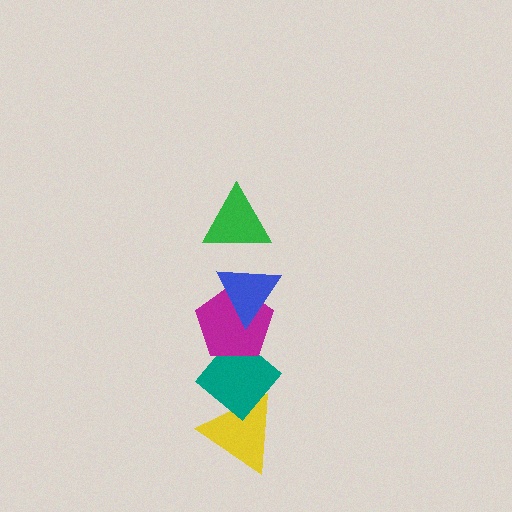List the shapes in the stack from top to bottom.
From top to bottom: the green triangle, the blue triangle, the magenta pentagon, the teal diamond, the yellow triangle.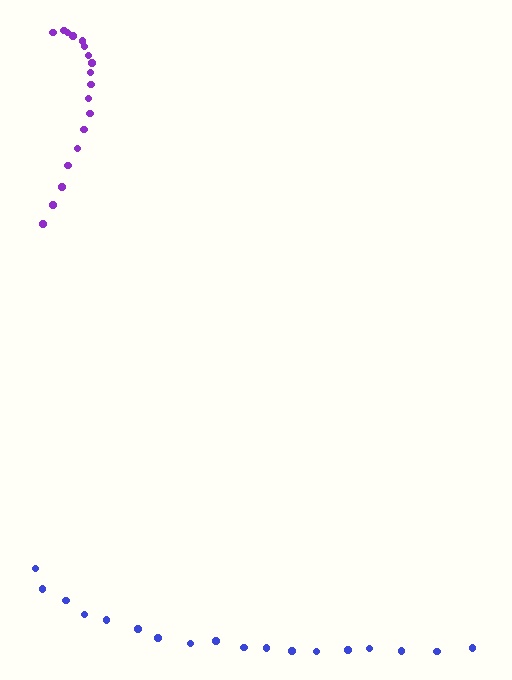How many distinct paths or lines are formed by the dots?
There are 2 distinct paths.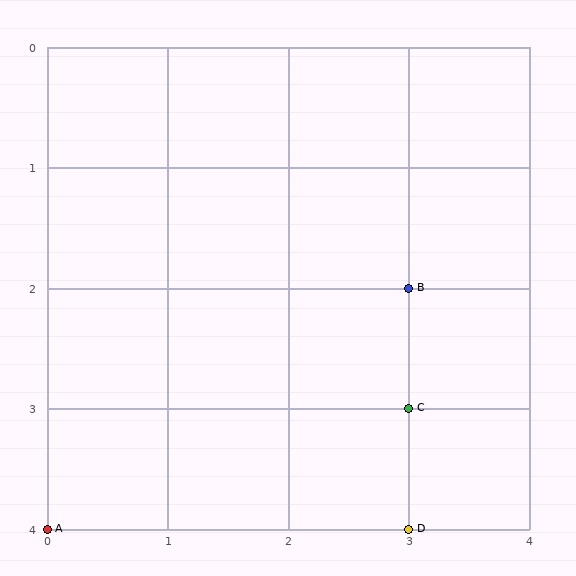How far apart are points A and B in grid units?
Points A and B are 3 columns and 2 rows apart (about 3.6 grid units diagonally).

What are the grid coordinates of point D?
Point D is at grid coordinates (3, 4).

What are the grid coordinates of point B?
Point B is at grid coordinates (3, 2).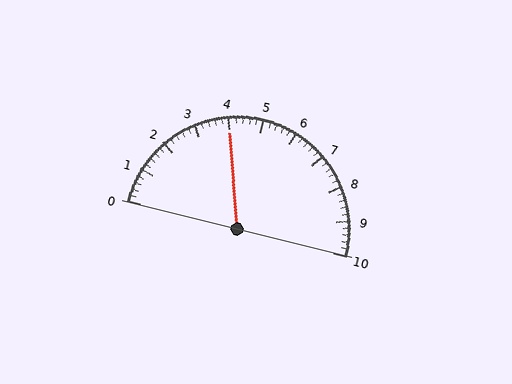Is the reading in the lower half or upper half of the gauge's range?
The reading is in the lower half of the range (0 to 10).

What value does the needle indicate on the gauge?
The needle indicates approximately 4.0.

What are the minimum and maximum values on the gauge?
The gauge ranges from 0 to 10.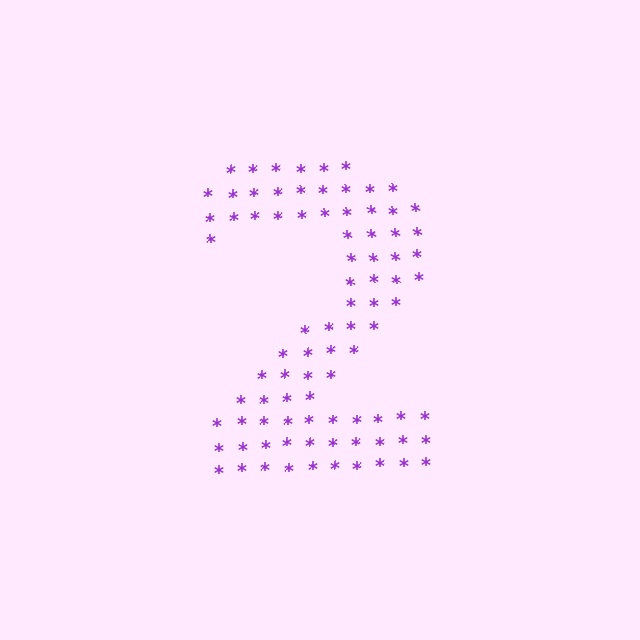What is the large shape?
The large shape is the digit 2.